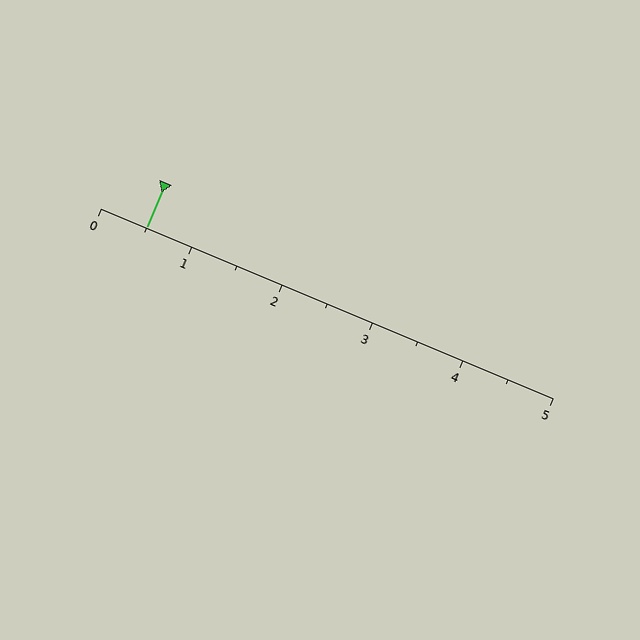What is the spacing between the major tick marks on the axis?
The major ticks are spaced 1 apart.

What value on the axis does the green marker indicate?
The marker indicates approximately 0.5.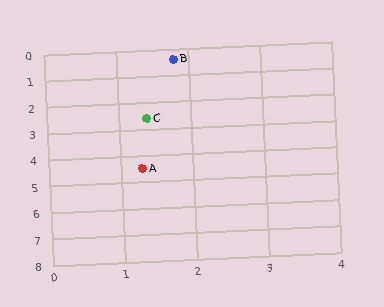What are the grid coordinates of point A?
Point A is at approximately (1.3, 4.5).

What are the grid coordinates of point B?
Point B is at approximately (1.8, 0.4).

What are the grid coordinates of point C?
Point C is at approximately (1.4, 2.6).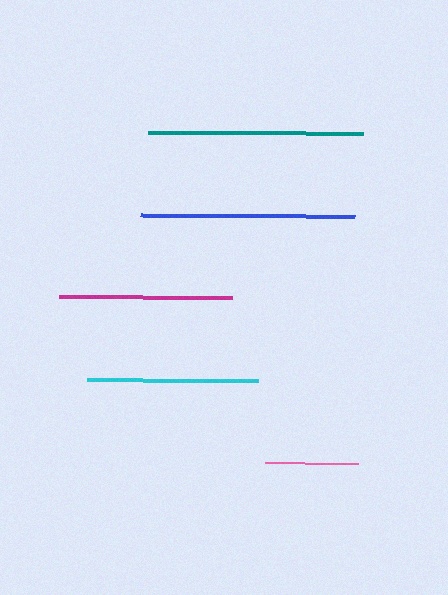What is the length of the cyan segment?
The cyan segment is approximately 171 pixels long.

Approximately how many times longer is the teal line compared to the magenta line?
The teal line is approximately 1.2 times the length of the magenta line.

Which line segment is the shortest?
The pink line is the shortest at approximately 93 pixels.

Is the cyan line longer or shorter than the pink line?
The cyan line is longer than the pink line.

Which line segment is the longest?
The teal line is the longest at approximately 215 pixels.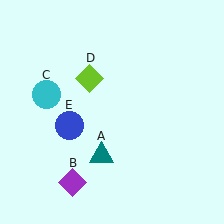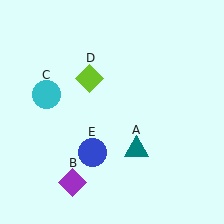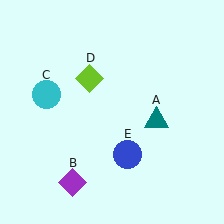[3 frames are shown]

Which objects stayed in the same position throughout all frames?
Purple diamond (object B) and cyan circle (object C) and lime diamond (object D) remained stationary.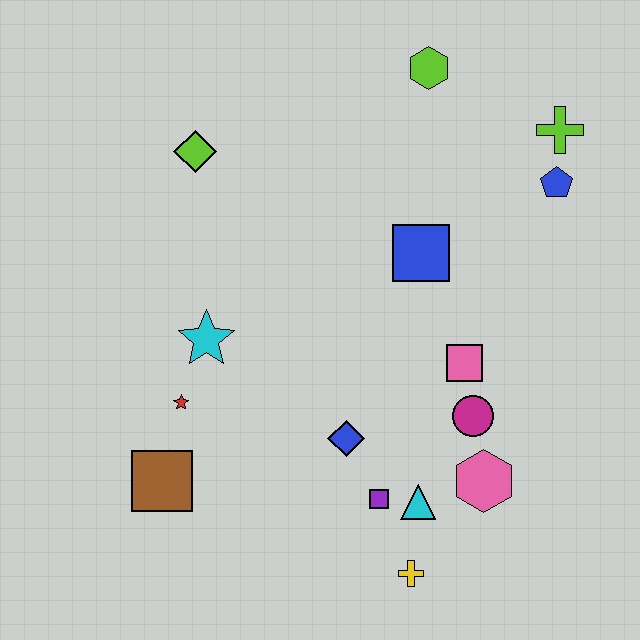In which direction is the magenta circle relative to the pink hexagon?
The magenta circle is above the pink hexagon.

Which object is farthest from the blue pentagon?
The brown square is farthest from the blue pentagon.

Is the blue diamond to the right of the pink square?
No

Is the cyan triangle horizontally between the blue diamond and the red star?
No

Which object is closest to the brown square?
The red star is closest to the brown square.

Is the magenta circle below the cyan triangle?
No